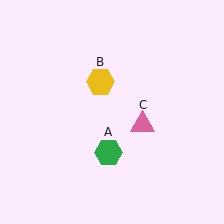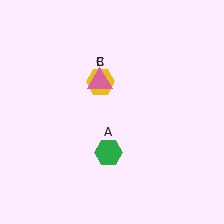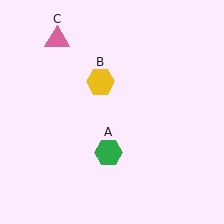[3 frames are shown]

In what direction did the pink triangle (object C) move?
The pink triangle (object C) moved up and to the left.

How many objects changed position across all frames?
1 object changed position: pink triangle (object C).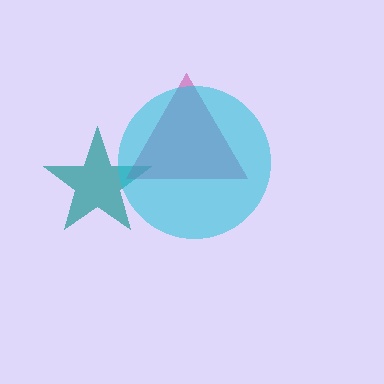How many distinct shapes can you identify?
There are 3 distinct shapes: a teal star, a magenta triangle, a cyan circle.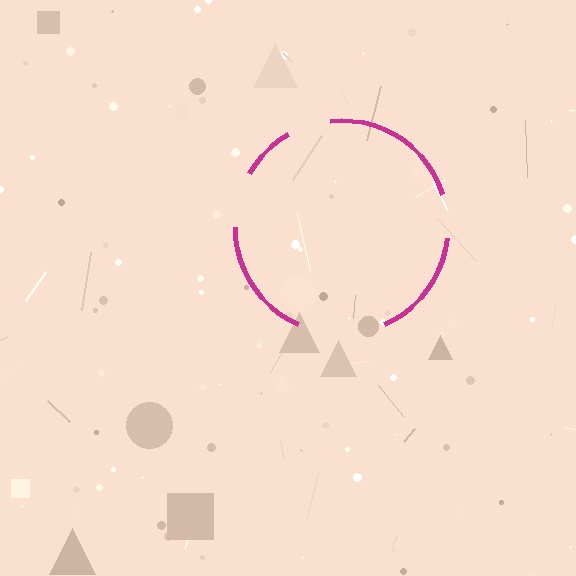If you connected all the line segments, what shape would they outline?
They would outline a circle.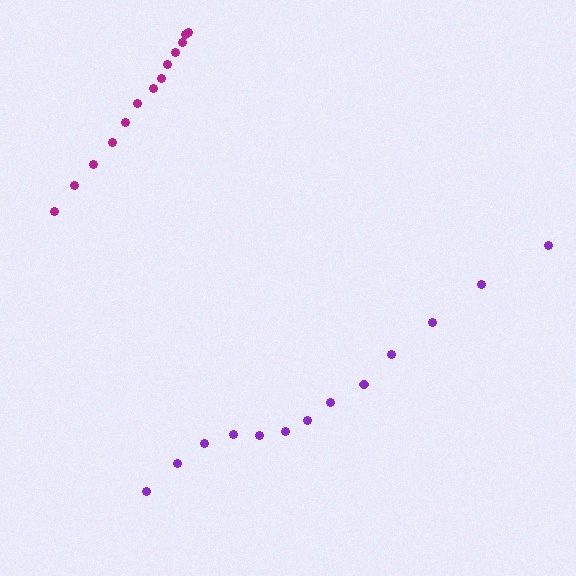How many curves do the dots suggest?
There are 2 distinct paths.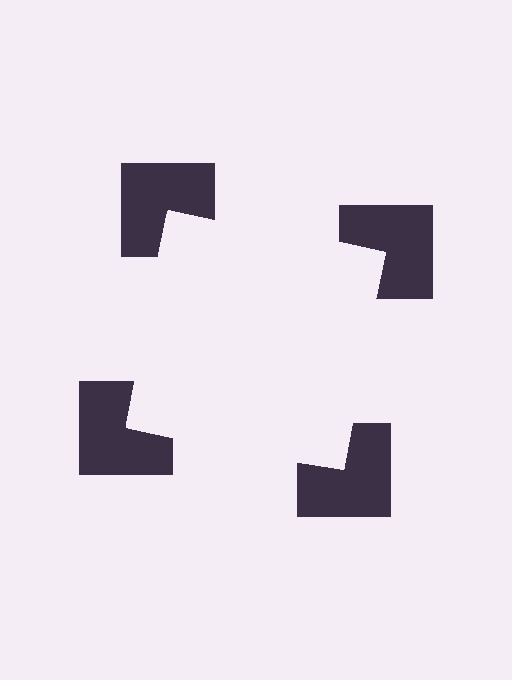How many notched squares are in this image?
There are 4 — one at each vertex of the illusory square.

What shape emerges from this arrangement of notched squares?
An illusory square — its edges are inferred from the aligned wedge cuts in the notched squares, not physically drawn.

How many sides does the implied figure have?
4 sides.